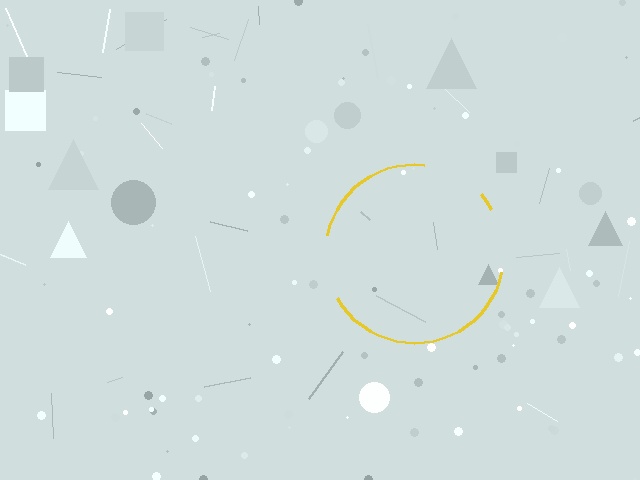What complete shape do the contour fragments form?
The contour fragments form a circle.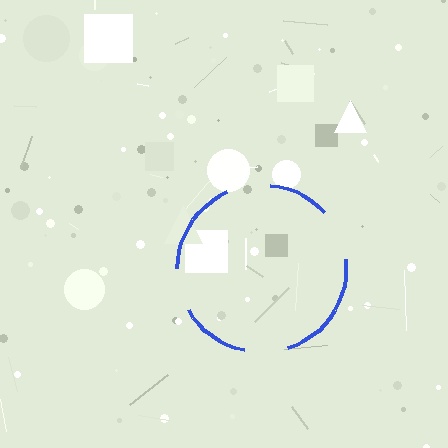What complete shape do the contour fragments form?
The contour fragments form a circle.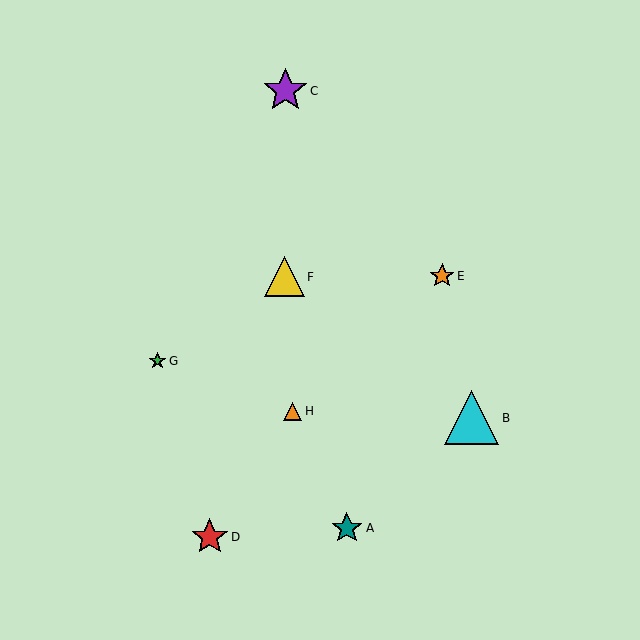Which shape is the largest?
The cyan triangle (labeled B) is the largest.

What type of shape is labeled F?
Shape F is a yellow triangle.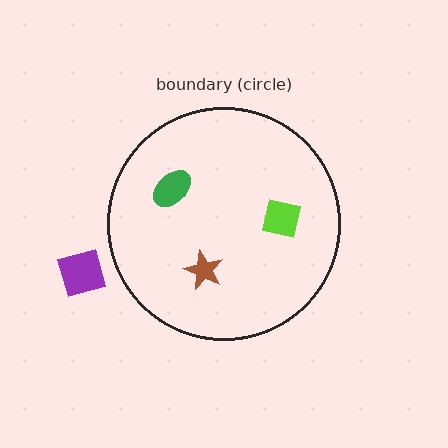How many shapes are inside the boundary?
3 inside, 1 outside.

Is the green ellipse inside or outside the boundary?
Inside.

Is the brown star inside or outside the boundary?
Inside.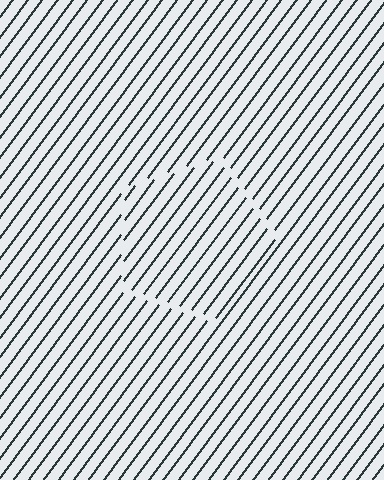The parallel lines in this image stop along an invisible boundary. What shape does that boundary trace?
An illusory pentagon. The interior of the shape contains the same grating, shifted by half a period — the contour is defined by the phase discontinuity where line-ends from the inner and outer gratings abut.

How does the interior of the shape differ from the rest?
The interior of the shape contains the same grating, shifted by half a period — the contour is defined by the phase discontinuity where line-ends from the inner and outer gratings abut.